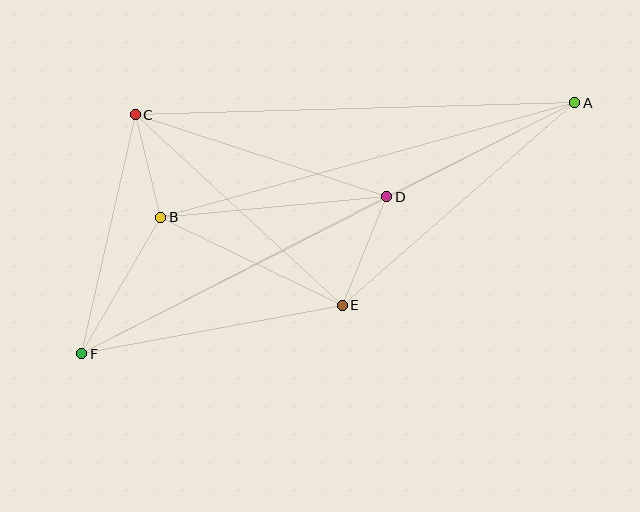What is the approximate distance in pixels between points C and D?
The distance between C and D is approximately 264 pixels.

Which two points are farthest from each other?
Points A and F are farthest from each other.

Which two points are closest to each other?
Points B and C are closest to each other.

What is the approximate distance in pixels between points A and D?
The distance between A and D is approximately 210 pixels.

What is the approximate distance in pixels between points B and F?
The distance between B and F is approximately 158 pixels.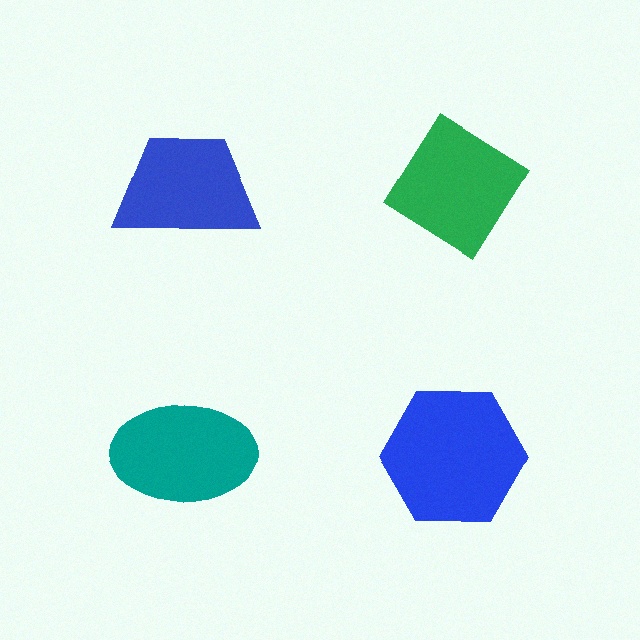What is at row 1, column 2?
A green diamond.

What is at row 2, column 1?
A teal ellipse.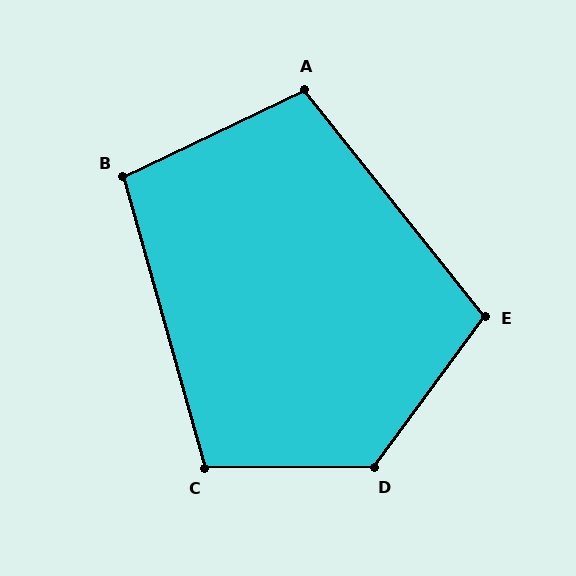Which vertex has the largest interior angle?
D, at approximately 127 degrees.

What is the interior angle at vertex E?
Approximately 105 degrees (obtuse).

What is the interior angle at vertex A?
Approximately 103 degrees (obtuse).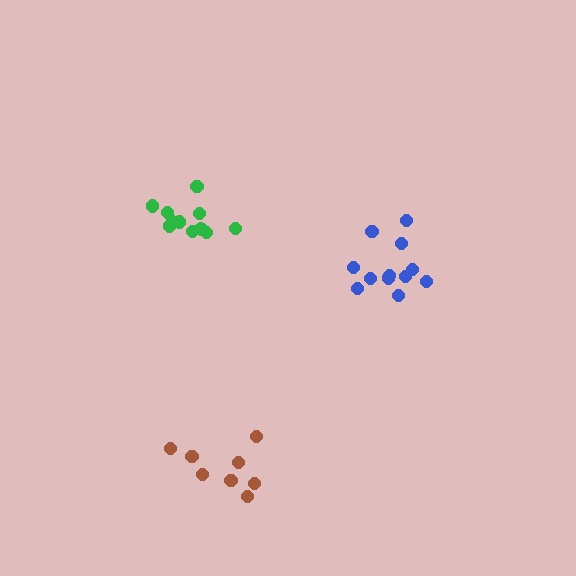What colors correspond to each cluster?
The clusters are colored: blue, brown, green.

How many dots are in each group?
Group 1: 12 dots, Group 2: 8 dots, Group 3: 11 dots (31 total).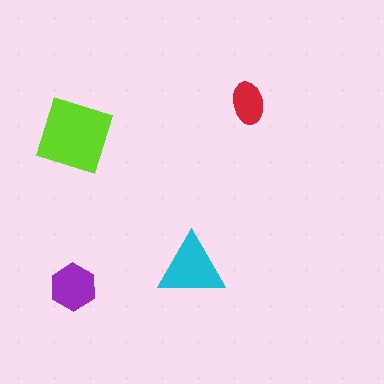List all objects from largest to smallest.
The lime diamond, the cyan triangle, the purple hexagon, the red ellipse.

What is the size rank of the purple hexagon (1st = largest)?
3rd.